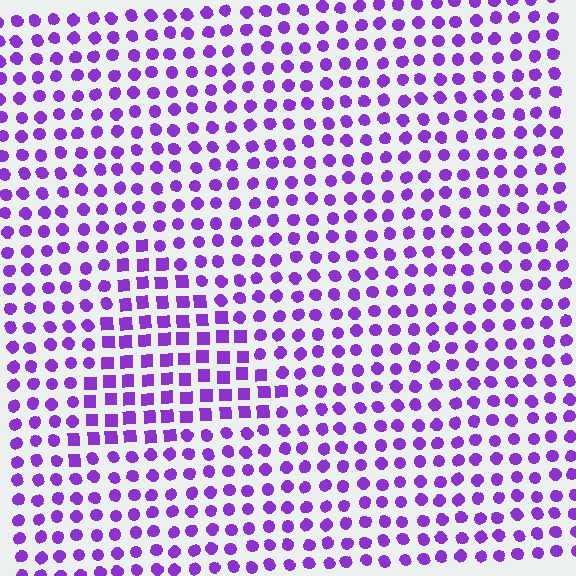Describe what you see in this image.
The image is filled with small purple elements arranged in a uniform grid. A triangle-shaped region contains squares, while the surrounding area contains circles. The boundary is defined purely by the change in element shape.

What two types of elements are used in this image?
The image uses squares inside the triangle region and circles outside it.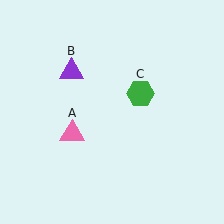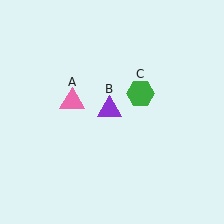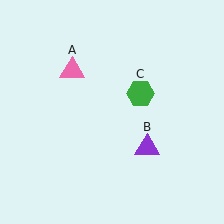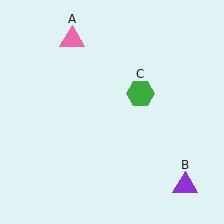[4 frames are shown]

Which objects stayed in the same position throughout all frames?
Green hexagon (object C) remained stationary.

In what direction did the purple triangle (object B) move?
The purple triangle (object B) moved down and to the right.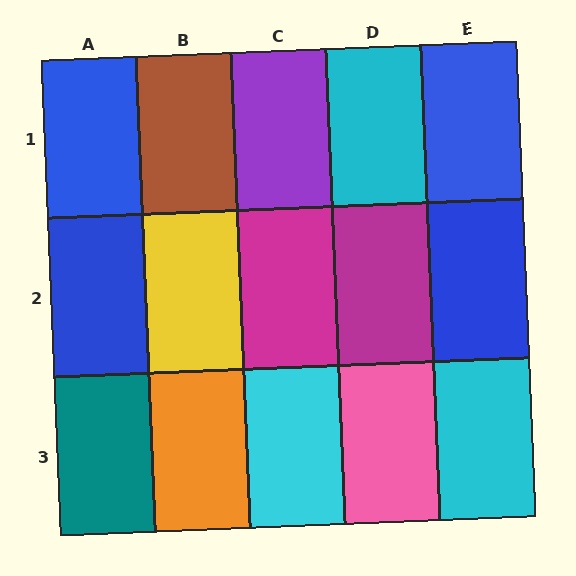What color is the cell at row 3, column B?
Orange.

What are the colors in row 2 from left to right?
Blue, yellow, magenta, magenta, blue.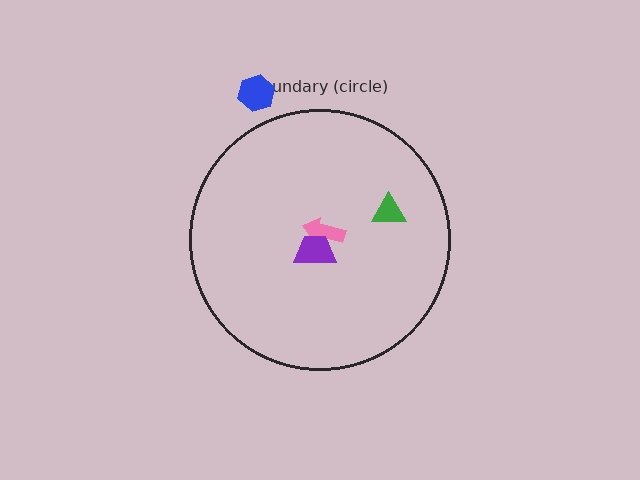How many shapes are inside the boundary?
3 inside, 1 outside.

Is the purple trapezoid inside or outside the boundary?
Inside.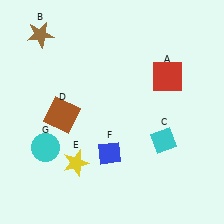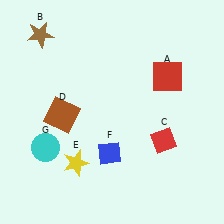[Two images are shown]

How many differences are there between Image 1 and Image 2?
There is 1 difference between the two images.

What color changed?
The diamond (C) changed from cyan in Image 1 to red in Image 2.